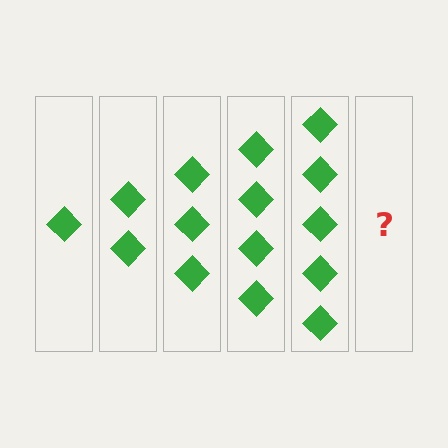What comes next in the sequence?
The next element should be 6 diamonds.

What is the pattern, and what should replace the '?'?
The pattern is that each step adds one more diamond. The '?' should be 6 diamonds.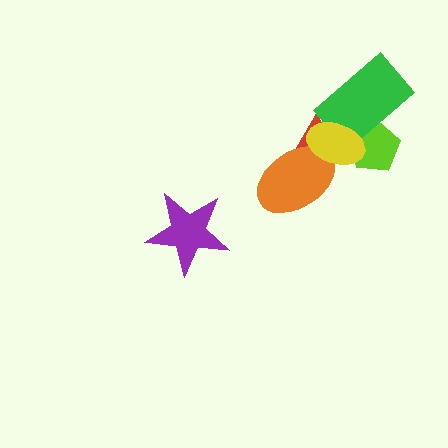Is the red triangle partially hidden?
Yes, it is partially covered by another shape.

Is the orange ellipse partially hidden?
Yes, it is partially covered by another shape.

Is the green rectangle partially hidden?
Yes, it is partially covered by another shape.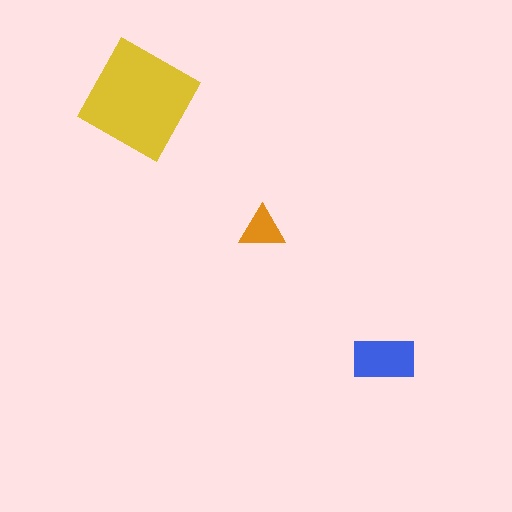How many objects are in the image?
There are 3 objects in the image.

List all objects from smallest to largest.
The orange triangle, the blue rectangle, the yellow square.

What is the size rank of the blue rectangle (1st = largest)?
2nd.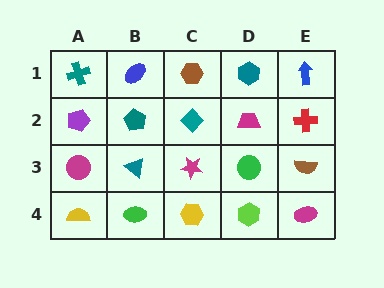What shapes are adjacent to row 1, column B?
A teal pentagon (row 2, column B), a teal cross (row 1, column A), a brown hexagon (row 1, column C).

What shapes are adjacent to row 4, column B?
A teal triangle (row 3, column B), a yellow semicircle (row 4, column A), a yellow hexagon (row 4, column C).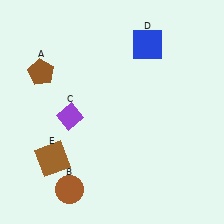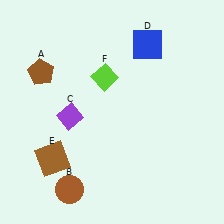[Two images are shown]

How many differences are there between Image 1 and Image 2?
There is 1 difference between the two images.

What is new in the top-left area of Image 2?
A lime diamond (F) was added in the top-left area of Image 2.